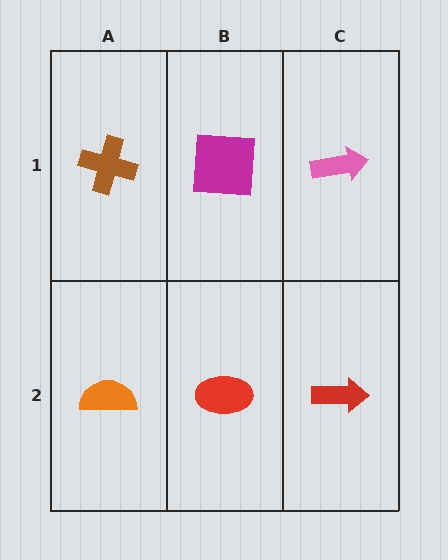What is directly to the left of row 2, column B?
An orange semicircle.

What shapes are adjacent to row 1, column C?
A red arrow (row 2, column C), a magenta square (row 1, column B).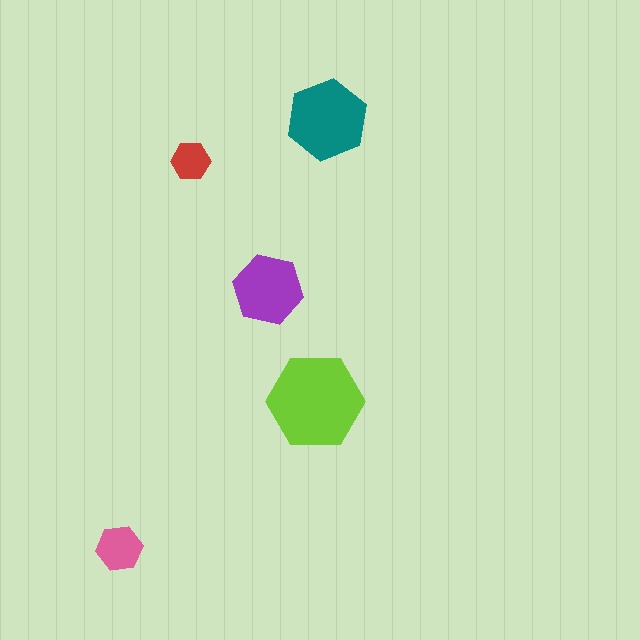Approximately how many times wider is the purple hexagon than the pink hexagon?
About 1.5 times wider.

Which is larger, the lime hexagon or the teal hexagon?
The lime one.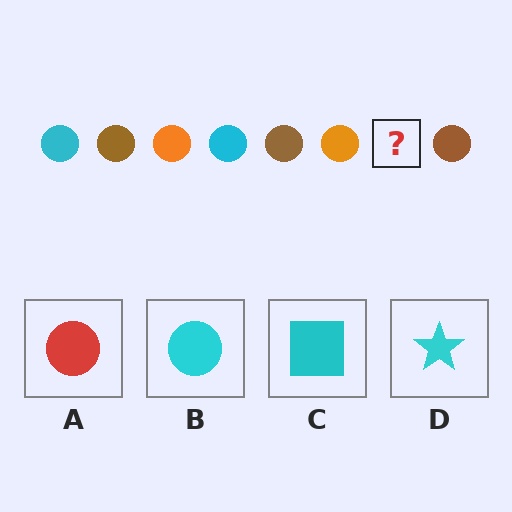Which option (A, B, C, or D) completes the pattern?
B.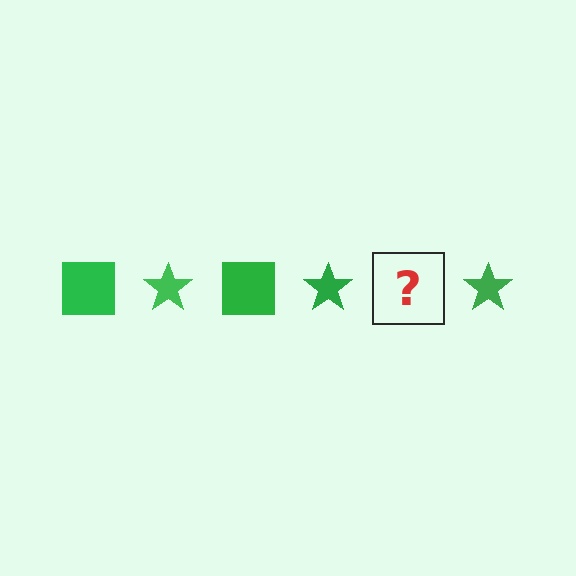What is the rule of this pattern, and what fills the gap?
The rule is that the pattern cycles through square, star shapes in green. The gap should be filled with a green square.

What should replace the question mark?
The question mark should be replaced with a green square.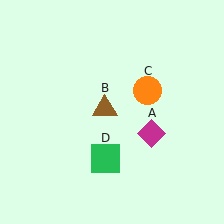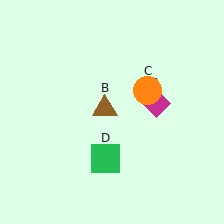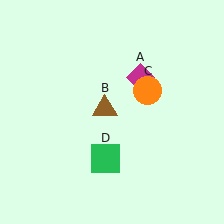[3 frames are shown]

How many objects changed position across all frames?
1 object changed position: magenta diamond (object A).